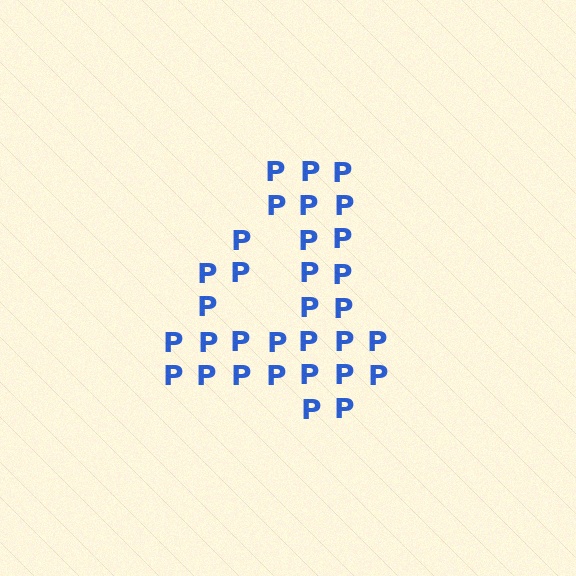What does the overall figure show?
The overall figure shows the digit 4.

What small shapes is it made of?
It is made of small letter P's.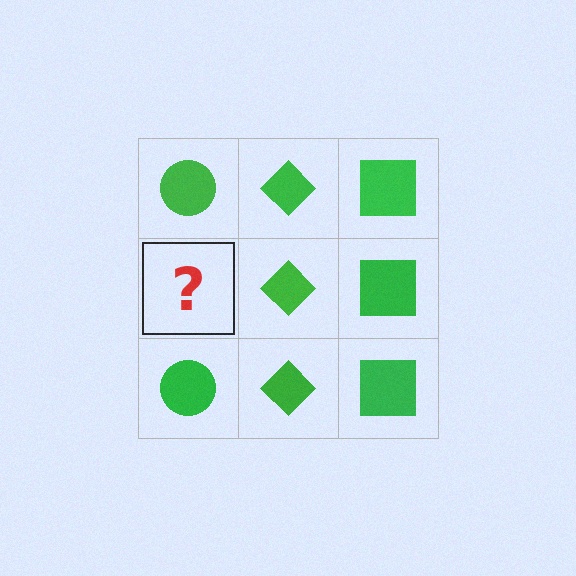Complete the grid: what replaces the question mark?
The question mark should be replaced with a green circle.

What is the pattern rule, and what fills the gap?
The rule is that each column has a consistent shape. The gap should be filled with a green circle.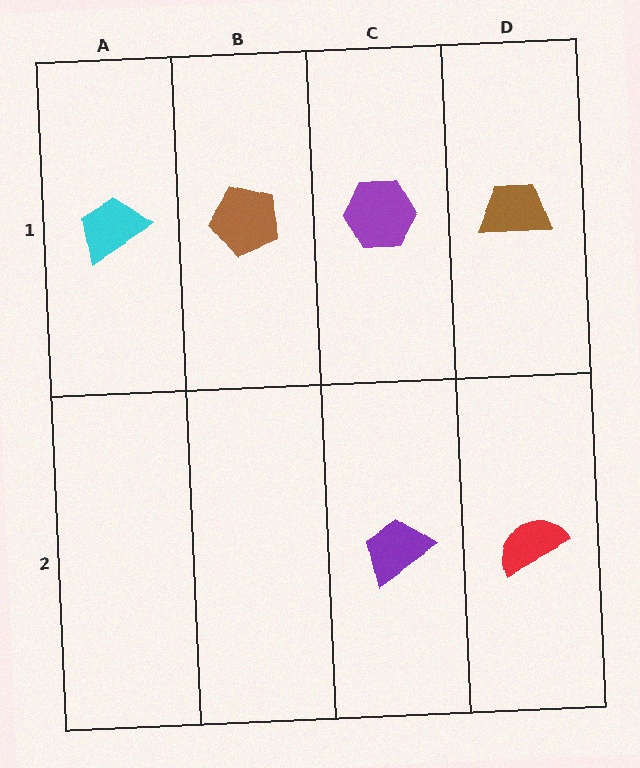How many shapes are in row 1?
4 shapes.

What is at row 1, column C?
A purple hexagon.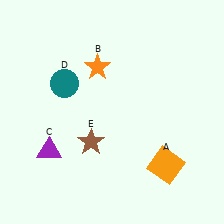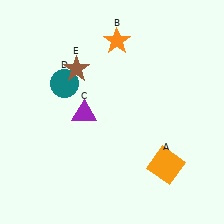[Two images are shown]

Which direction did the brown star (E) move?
The brown star (E) moved up.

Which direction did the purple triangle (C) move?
The purple triangle (C) moved up.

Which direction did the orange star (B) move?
The orange star (B) moved up.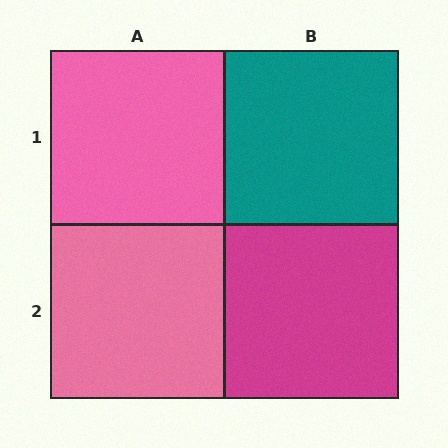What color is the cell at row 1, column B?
Teal.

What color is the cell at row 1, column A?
Pink.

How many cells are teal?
1 cell is teal.